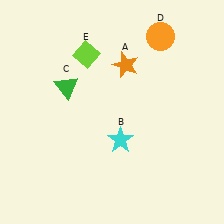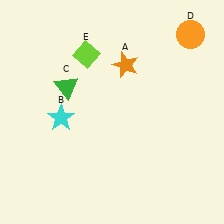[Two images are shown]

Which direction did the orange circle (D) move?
The orange circle (D) moved right.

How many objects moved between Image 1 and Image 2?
2 objects moved between the two images.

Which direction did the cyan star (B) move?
The cyan star (B) moved left.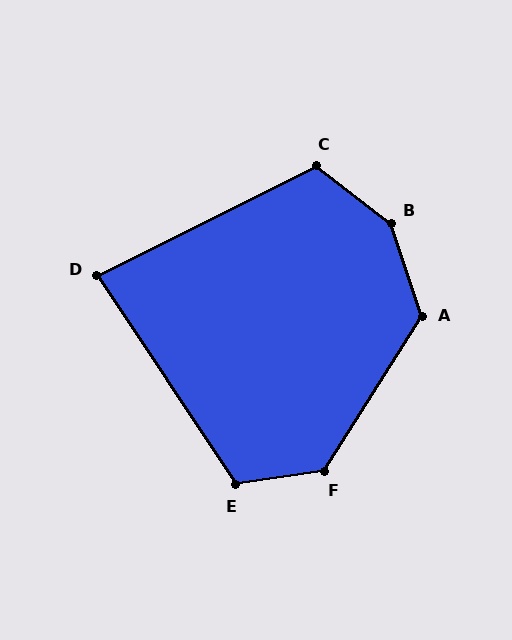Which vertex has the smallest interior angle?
D, at approximately 83 degrees.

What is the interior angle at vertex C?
Approximately 116 degrees (obtuse).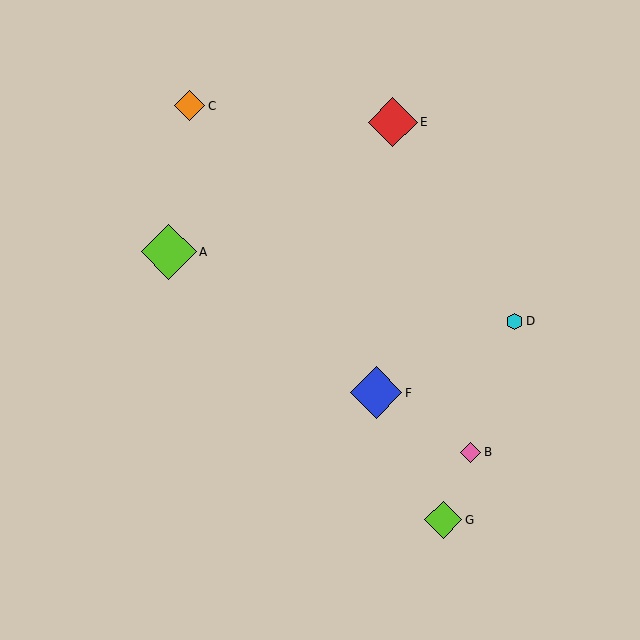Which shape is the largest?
The lime diamond (labeled A) is the largest.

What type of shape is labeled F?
Shape F is a blue diamond.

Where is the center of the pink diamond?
The center of the pink diamond is at (470, 452).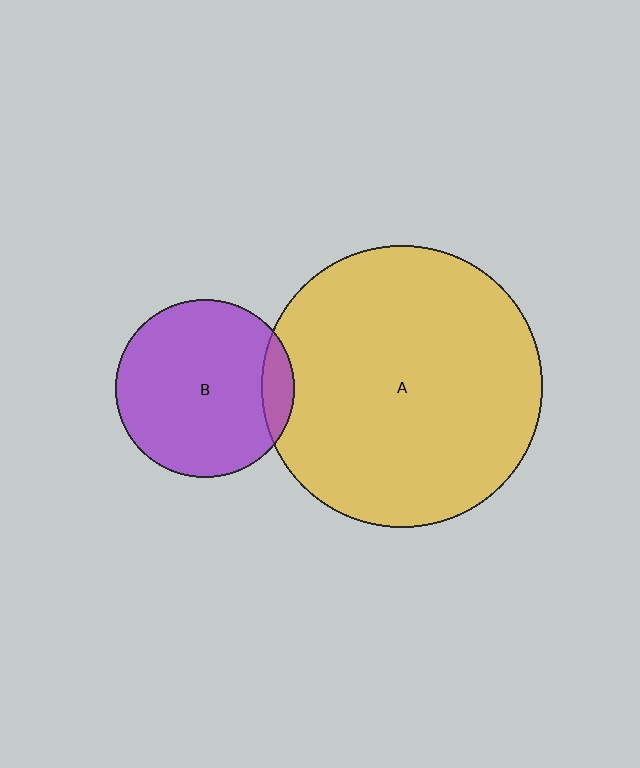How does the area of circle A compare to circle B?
Approximately 2.5 times.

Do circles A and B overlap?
Yes.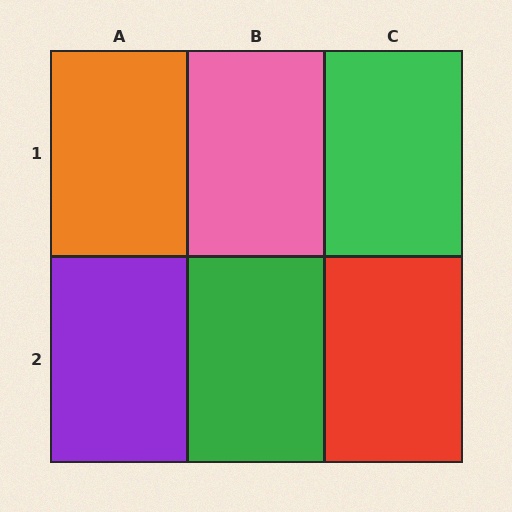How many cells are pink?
1 cell is pink.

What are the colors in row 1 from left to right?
Orange, pink, green.